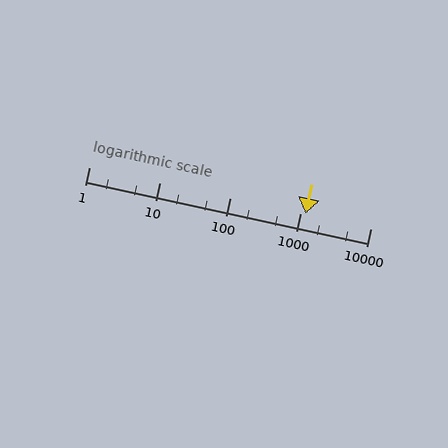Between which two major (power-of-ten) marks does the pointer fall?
The pointer is between 1000 and 10000.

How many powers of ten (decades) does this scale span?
The scale spans 4 decades, from 1 to 10000.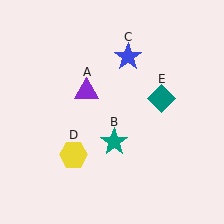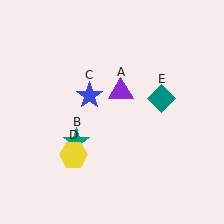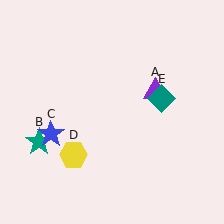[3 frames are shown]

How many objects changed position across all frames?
3 objects changed position: purple triangle (object A), teal star (object B), blue star (object C).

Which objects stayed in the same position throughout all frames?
Yellow hexagon (object D) and teal diamond (object E) remained stationary.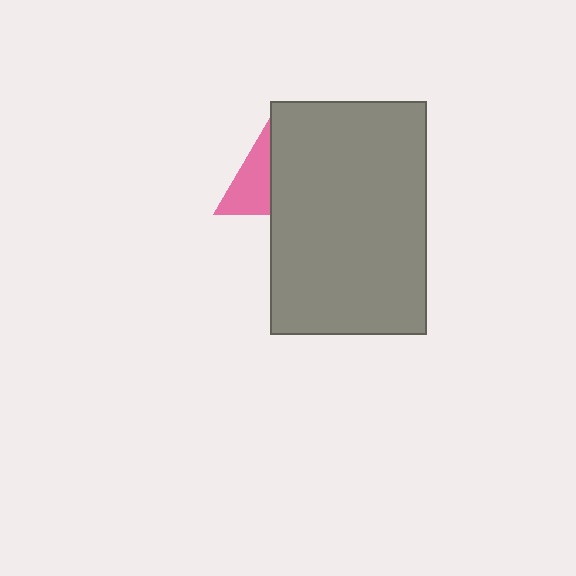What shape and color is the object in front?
The object in front is a gray rectangle.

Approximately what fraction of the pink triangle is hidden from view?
Roughly 57% of the pink triangle is hidden behind the gray rectangle.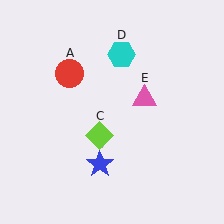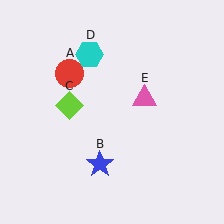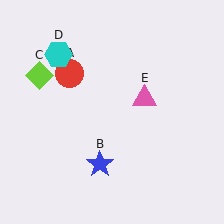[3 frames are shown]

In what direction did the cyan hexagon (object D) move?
The cyan hexagon (object D) moved left.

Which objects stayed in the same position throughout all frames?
Red circle (object A) and blue star (object B) and pink triangle (object E) remained stationary.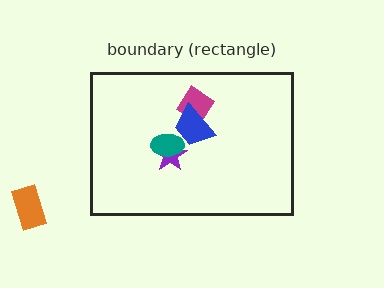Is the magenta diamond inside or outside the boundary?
Inside.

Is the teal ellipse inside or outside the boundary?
Inside.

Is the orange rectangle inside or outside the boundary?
Outside.